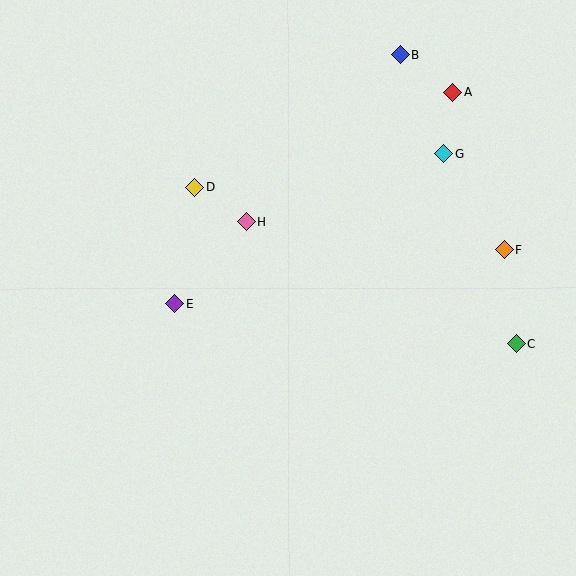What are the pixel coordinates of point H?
Point H is at (246, 222).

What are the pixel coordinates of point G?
Point G is at (443, 153).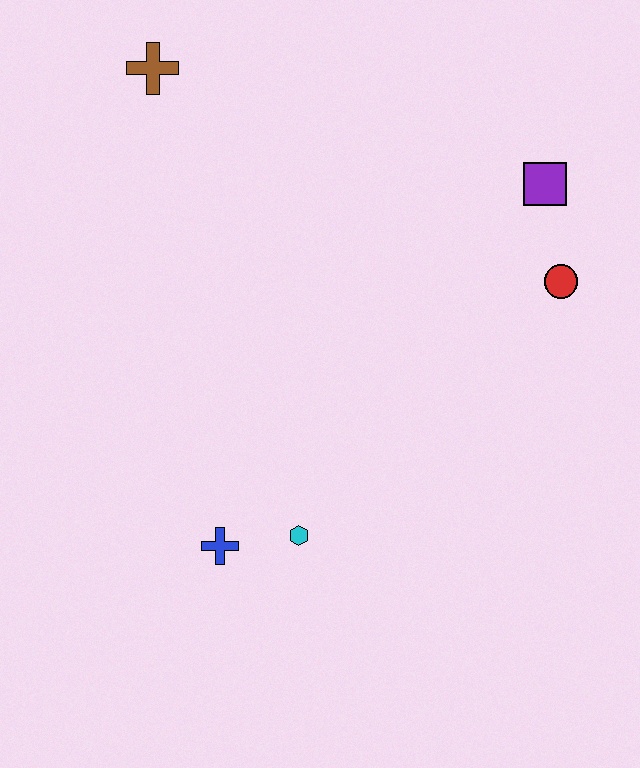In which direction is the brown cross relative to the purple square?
The brown cross is to the left of the purple square.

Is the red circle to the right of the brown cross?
Yes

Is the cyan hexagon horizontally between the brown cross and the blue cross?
No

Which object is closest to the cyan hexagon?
The blue cross is closest to the cyan hexagon.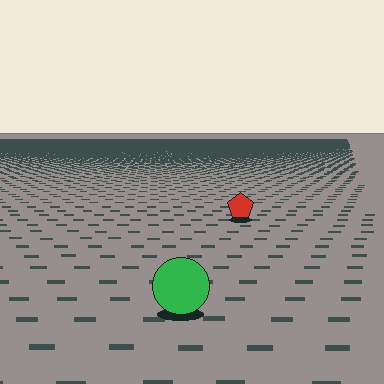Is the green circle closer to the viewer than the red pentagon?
Yes. The green circle is closer — you can tell from the texture gradient: the ground texture is coarser near it.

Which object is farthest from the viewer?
The red pentagon is farthest from the viewer. It appears smaller and the ground texture around it is denser.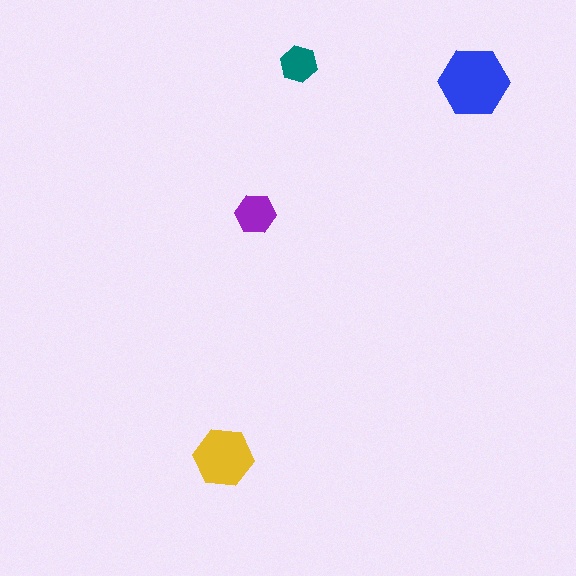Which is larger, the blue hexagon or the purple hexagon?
The blue one.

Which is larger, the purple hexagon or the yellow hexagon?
The yellow one.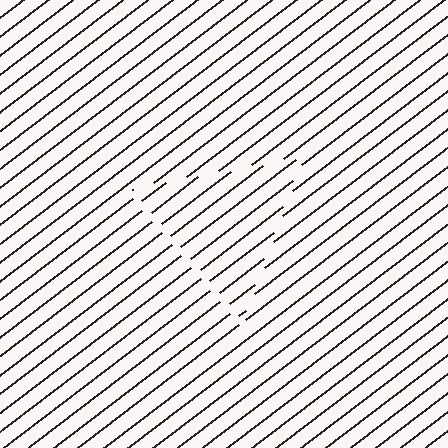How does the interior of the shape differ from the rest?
The interior of the shape contains the same grating, shifted by half a period — the contour is defined by the phase discontinuity where line-ends from the inner and outer gratings abut.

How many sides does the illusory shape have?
3 sides — the line-ends trace a triangle.